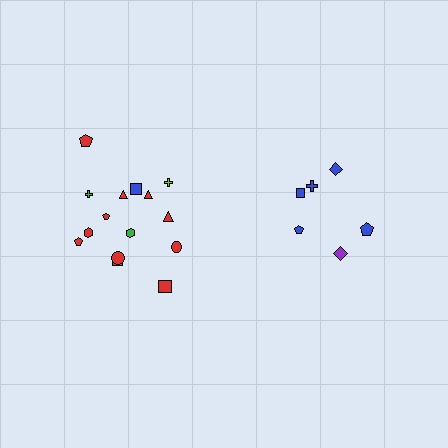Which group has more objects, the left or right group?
The left group.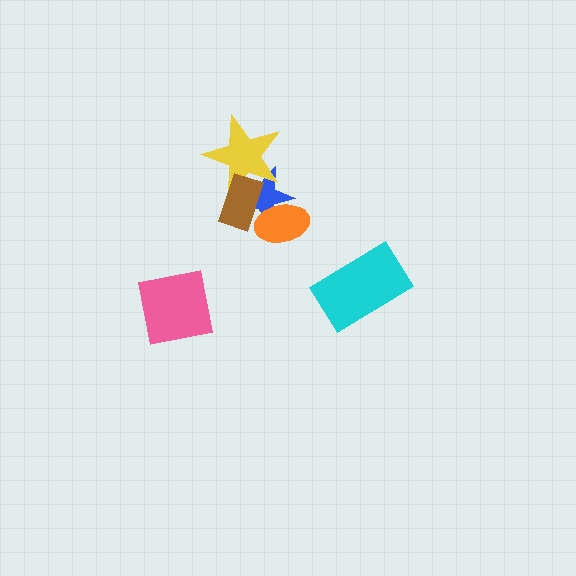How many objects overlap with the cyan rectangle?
0 objects overlap with the cyan rectangle.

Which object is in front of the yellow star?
The brown rectangle is in front of the yellow star.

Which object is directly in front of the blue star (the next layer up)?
The yellow star is directly in front of the blue star.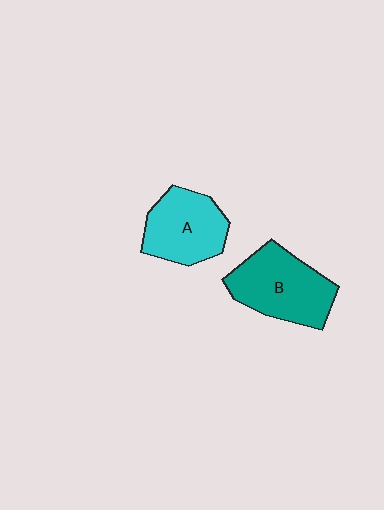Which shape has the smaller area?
Shape A (cyan).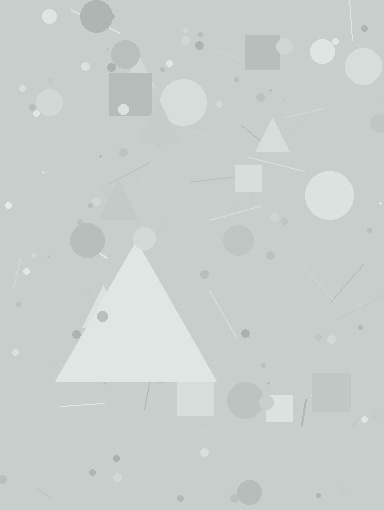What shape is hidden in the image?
A triangle is hidden in the image.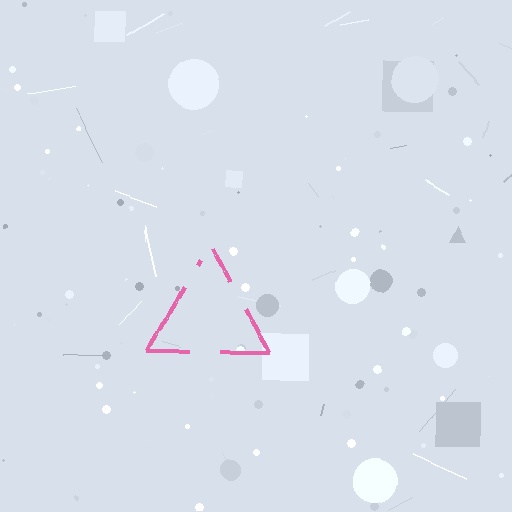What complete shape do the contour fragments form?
The contour fragments form a triangle.